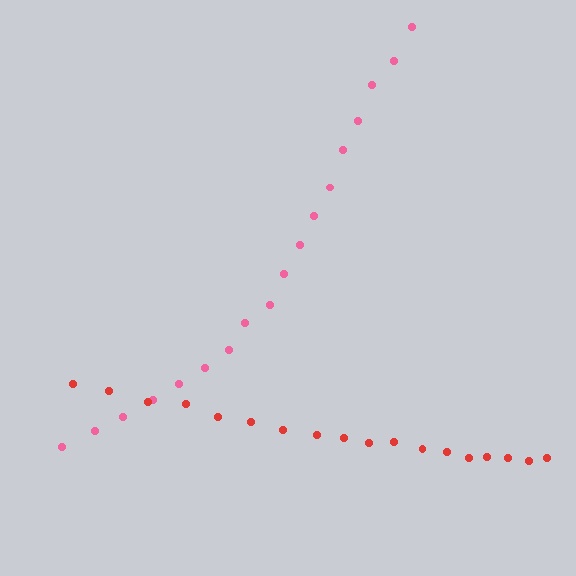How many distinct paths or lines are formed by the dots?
There are 2 distinct paths.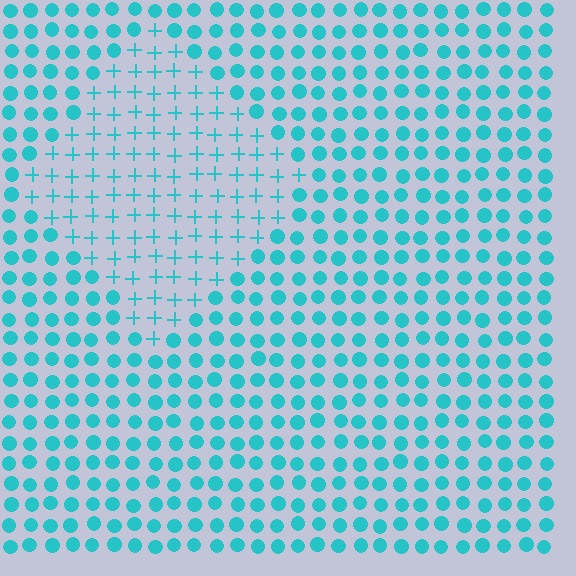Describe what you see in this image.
The image is filled with small cyan elements arranged in a uniform grid. A diamond-shaped region contains plus signs, while the surrounding area contains circles. The boundary is defined purely by the change in element shape.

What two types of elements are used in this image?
The image uses plus signs inside the diamond region and circles outside it.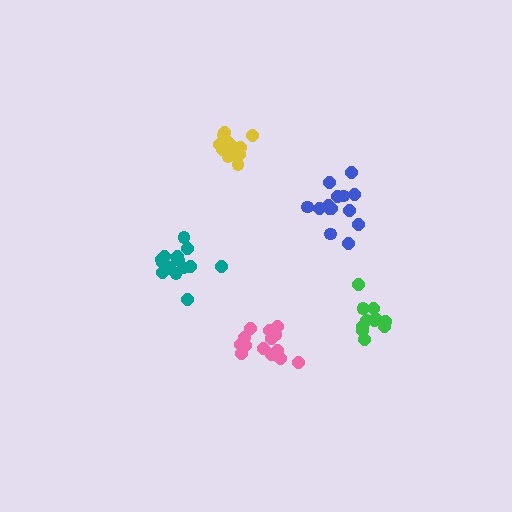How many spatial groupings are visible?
There are 5 spatial groupings.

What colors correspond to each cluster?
The clusters are colored: pink, teal, yellow, blue, green.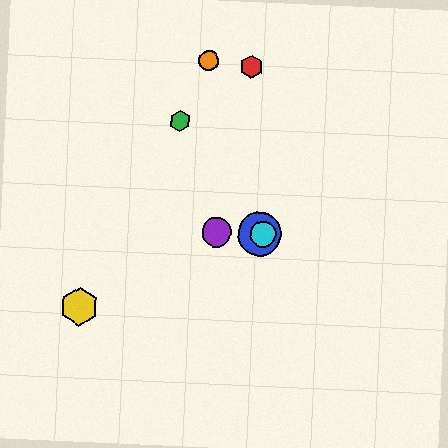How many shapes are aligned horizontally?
3 shapes (the blue circle, the purple circle, the cyan circle) are aligned horizontally.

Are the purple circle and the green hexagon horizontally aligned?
No, the purple circle is at y≈232 and the green hexagon is at y≈121.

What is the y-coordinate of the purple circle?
The purple circle is at y≈232.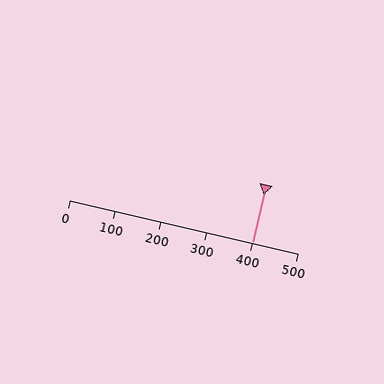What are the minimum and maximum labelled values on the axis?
The axis runs from 0 to 500.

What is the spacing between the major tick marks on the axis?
The major ticks are spaced 100 apart.